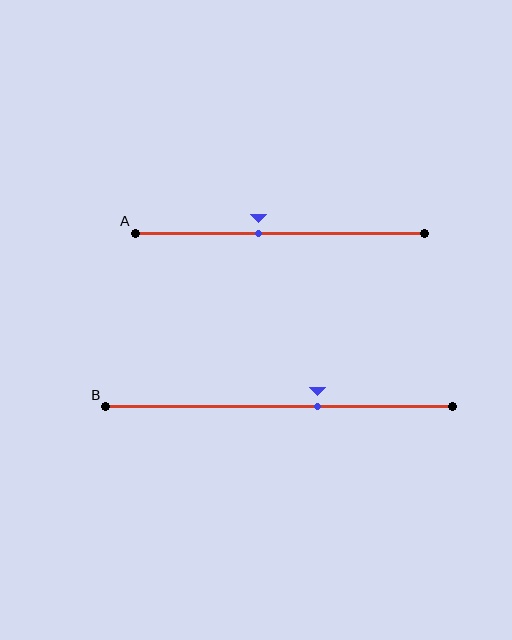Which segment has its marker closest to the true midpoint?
Segment A has its marker closest to the true midpoint.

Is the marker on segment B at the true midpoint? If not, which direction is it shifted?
No, the marker on segment B is shifted to the right by about 11% of the segment length.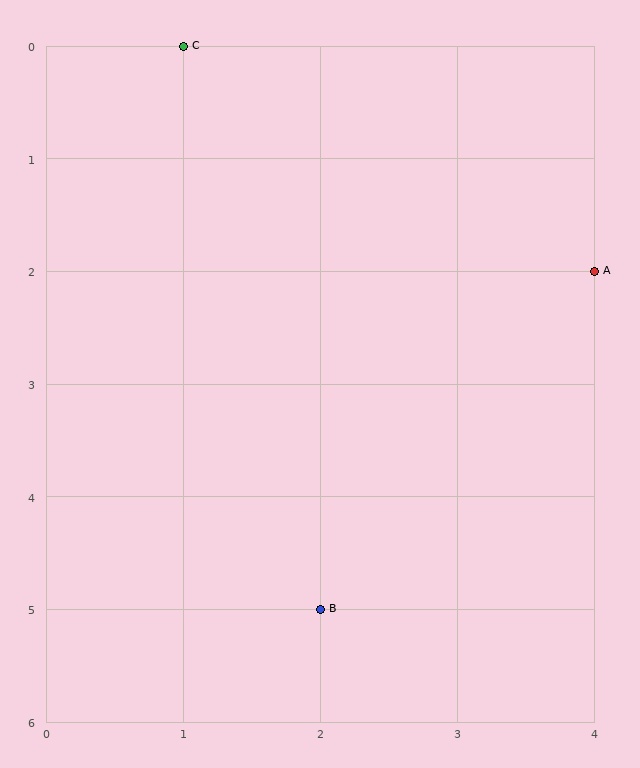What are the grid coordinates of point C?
Point C is at grid coordinates (1, 0).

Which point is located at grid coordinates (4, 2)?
Point A is at (4, 2).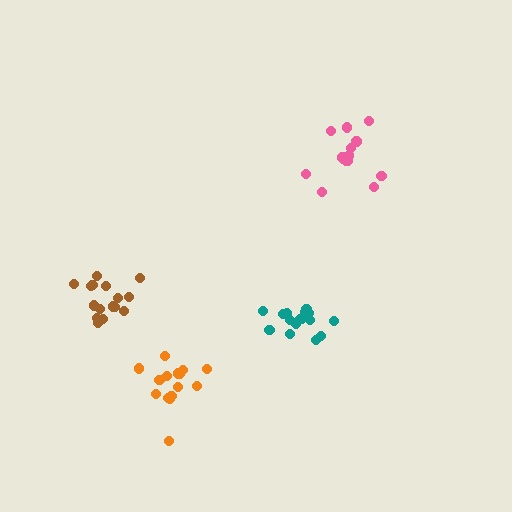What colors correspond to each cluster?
The clusters are colored: brown, teal, pink, orange.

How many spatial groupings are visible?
There are 4 spatial groupings.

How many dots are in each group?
Group 1: 16 dots, Group 2: 16 dots, Group 3: 16 dots, Group 4: 15 dots (63 total).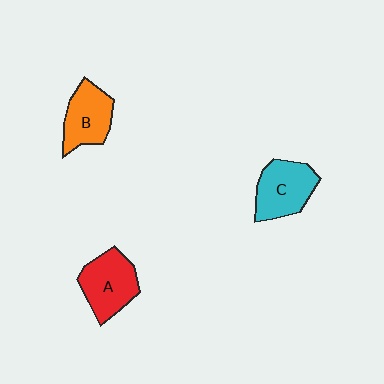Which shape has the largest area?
Shape C (cyan).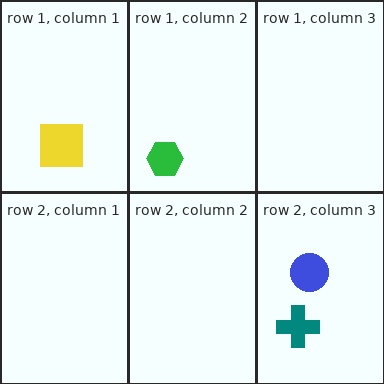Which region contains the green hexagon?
The row 1, column 2 region.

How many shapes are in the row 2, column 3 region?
2.